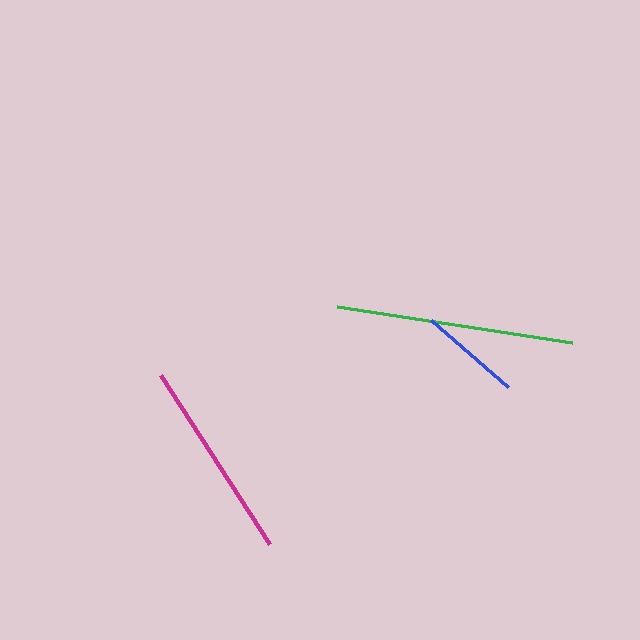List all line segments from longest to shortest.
From longest to shortest: green, magenta, blue.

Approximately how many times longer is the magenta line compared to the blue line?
The magenta line is approximately 1.9 times the length of the blue line.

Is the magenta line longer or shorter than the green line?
The green line is longer than the magenta line.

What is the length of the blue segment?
The blue segment is approximately 103 pixels long.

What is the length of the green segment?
The green segment is approximately 239 pixels long.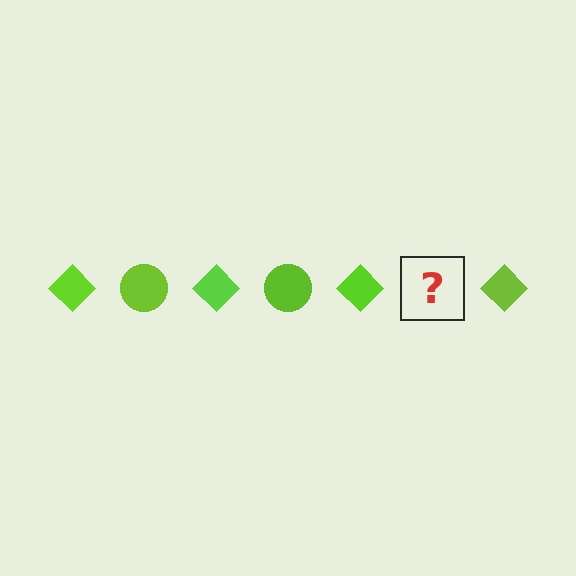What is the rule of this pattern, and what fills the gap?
The rule is that the pattern cycles through diamond, circle shapes in lime. The gap should be filled with a lime circle.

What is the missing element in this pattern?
The missing element is a lime circle.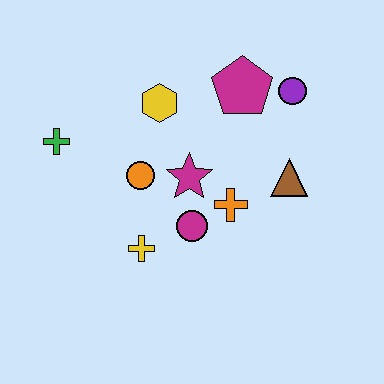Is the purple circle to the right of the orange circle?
Yes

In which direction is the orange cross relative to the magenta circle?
The orange cross is to the right of the magenta circle.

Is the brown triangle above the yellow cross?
Yes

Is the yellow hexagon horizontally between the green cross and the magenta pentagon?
Yes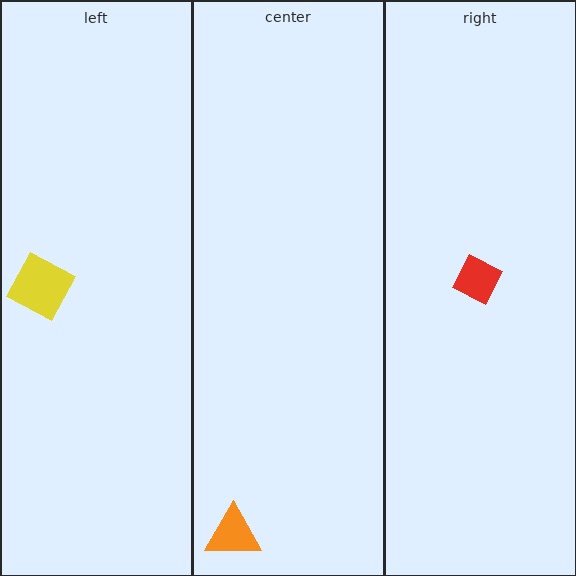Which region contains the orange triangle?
The center region.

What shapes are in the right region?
The red diamond.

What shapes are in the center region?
The orange triangle.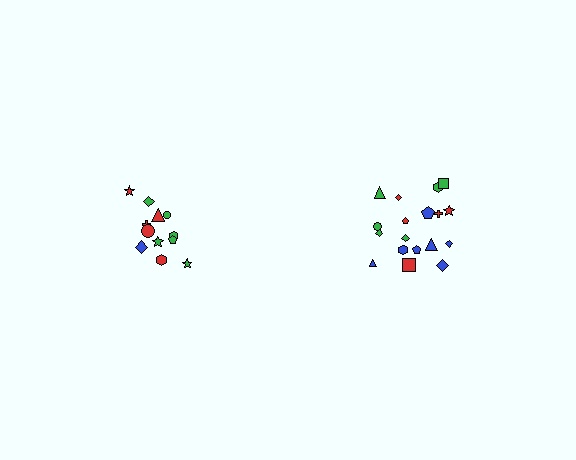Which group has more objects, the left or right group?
The right group.